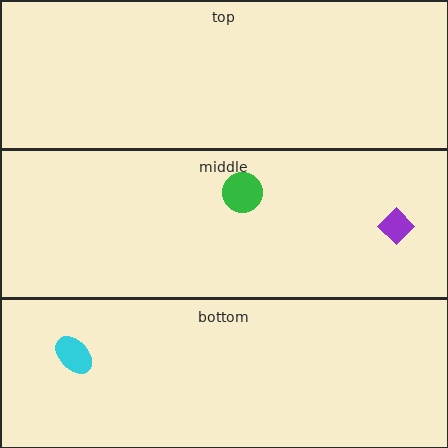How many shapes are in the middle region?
2.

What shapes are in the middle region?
The green circle, the purple diamond.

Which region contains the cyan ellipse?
The bottom region.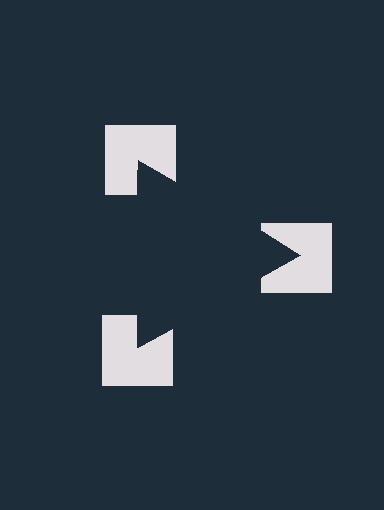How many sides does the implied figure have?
3 sides.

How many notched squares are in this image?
There are 3 — one at each vertex of the illusory triangle.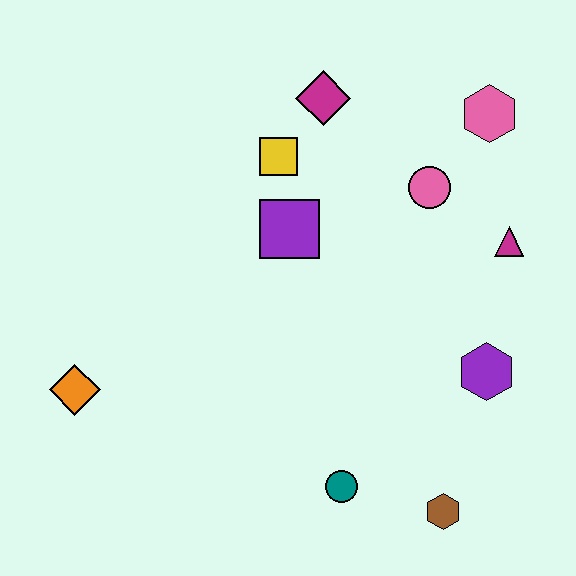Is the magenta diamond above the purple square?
Yes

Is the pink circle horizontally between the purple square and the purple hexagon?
Yes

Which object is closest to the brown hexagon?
The teal circle is closest to the brown hexagon.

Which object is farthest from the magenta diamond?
The brown hexagon is farthest from the magenta diamond.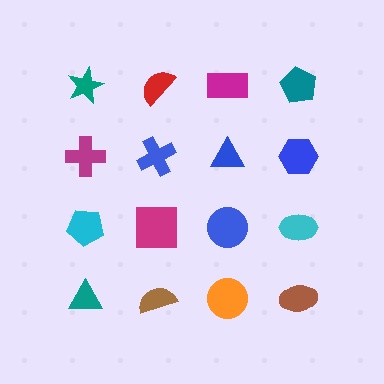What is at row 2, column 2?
A blue cross.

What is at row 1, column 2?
A red semicircle.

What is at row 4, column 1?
A teal triangle.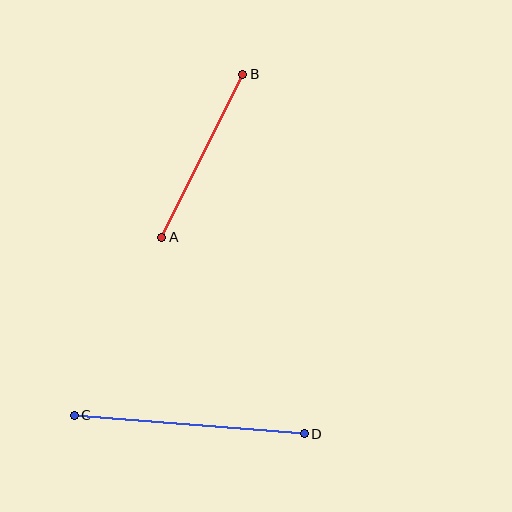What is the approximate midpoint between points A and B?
The midpoint is at approximately (202, 156) pixels.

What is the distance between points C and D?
The distance is approximately 231 pixels.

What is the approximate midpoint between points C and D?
The midpoint is at approximately (189, 425) pixels.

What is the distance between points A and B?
The distance is approximately 182 pixels.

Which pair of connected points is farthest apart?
Points C and D are farthest apart.